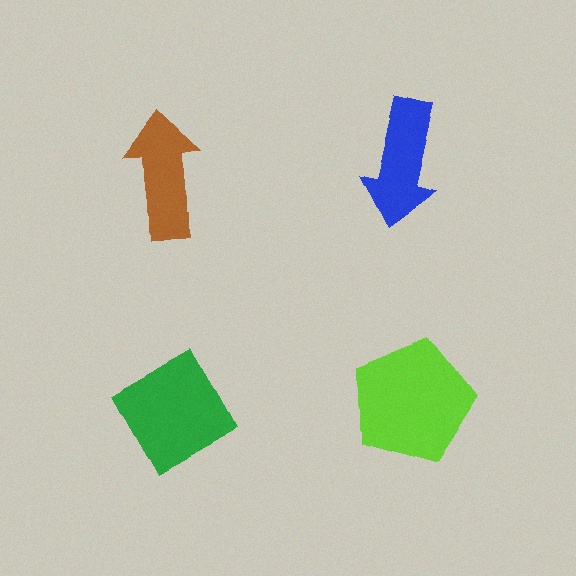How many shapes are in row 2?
2 shapes.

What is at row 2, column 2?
A lime pentagon.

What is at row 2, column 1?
A green diamond.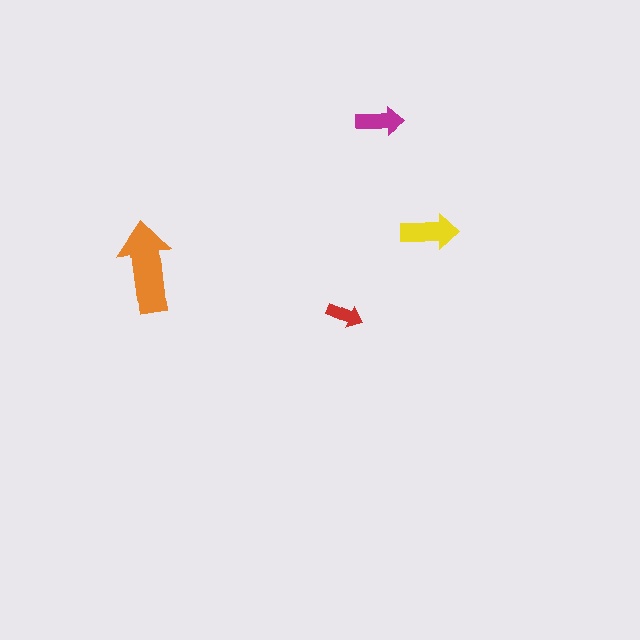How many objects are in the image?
There are 4 objects in the image.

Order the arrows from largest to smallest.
the orange one, the yellow one, the magenta one, the red one.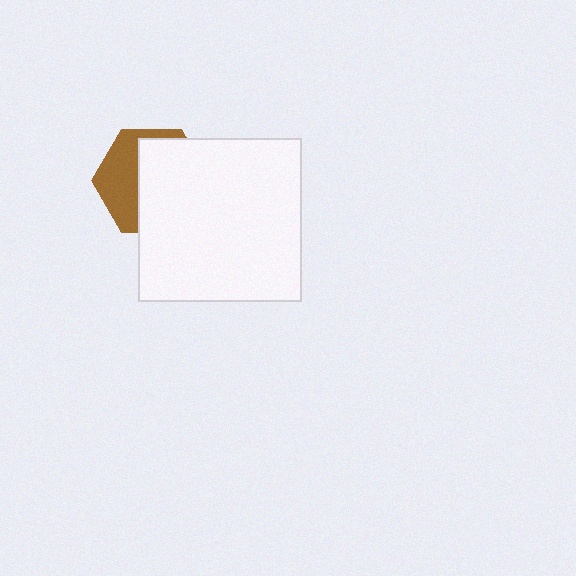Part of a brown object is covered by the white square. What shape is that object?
It is a hexagon.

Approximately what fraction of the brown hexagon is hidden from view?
Roughly 61% of the brown hexagon is hidden behind the white square.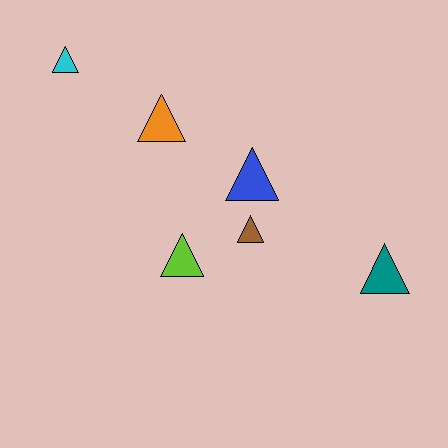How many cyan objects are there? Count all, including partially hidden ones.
There is 1 cyan object.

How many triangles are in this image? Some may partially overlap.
There are 6 triangles.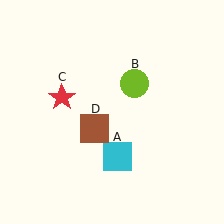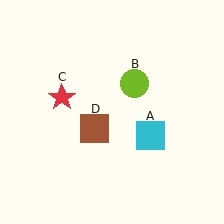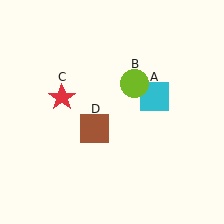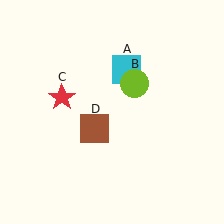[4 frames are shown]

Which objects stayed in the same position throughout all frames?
Lime circle (object B) and red star (object C) and brown square (object D) remained stationary.